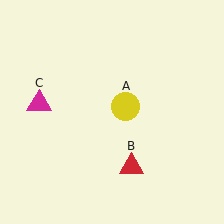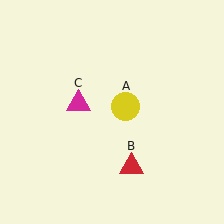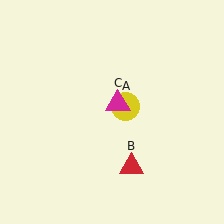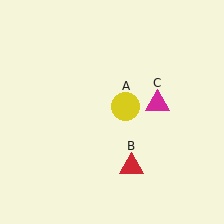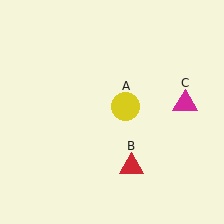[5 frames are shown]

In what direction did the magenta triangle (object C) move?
The magenta triangle (object C) moved right.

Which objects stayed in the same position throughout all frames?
Yellow circle (object A) and red triangle (object B) remained stationary.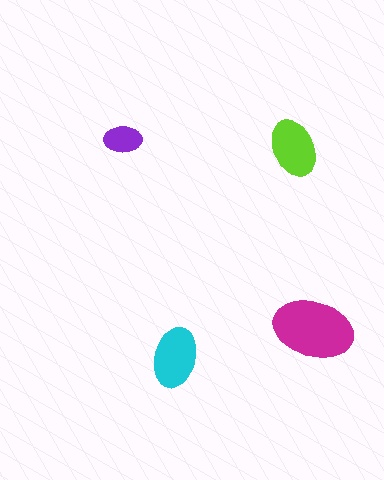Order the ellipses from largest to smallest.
the magenta one, the cyan one, the lime one, the purple one.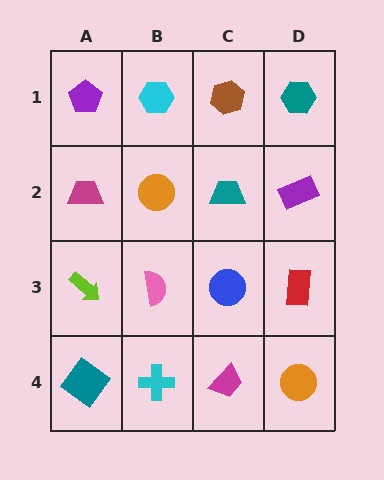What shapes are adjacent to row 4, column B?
A pink semicircle (row 3, column B), a teal diamond (row 4, column A), a magenta trapezoid (row 4, column C).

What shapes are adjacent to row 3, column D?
A purple rectangle (row 2, column D), an orange circle (row 4, column D), a blue circle (row 3, column C).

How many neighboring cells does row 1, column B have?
3.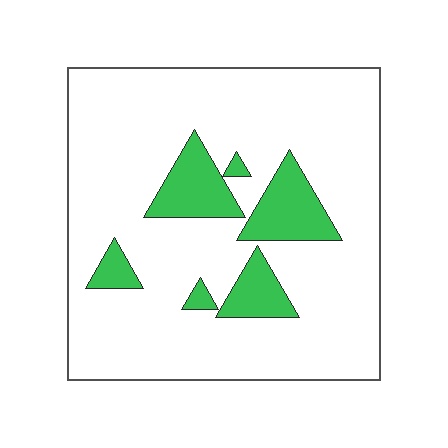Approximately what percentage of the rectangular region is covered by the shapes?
Approximately 15%.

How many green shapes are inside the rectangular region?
6.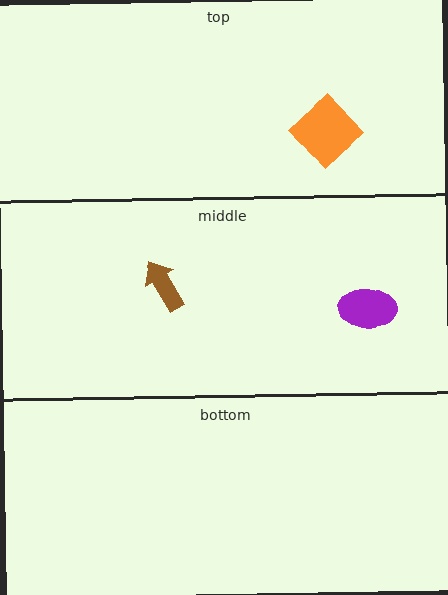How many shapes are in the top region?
1.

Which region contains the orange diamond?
The top region.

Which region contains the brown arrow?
The middle region.